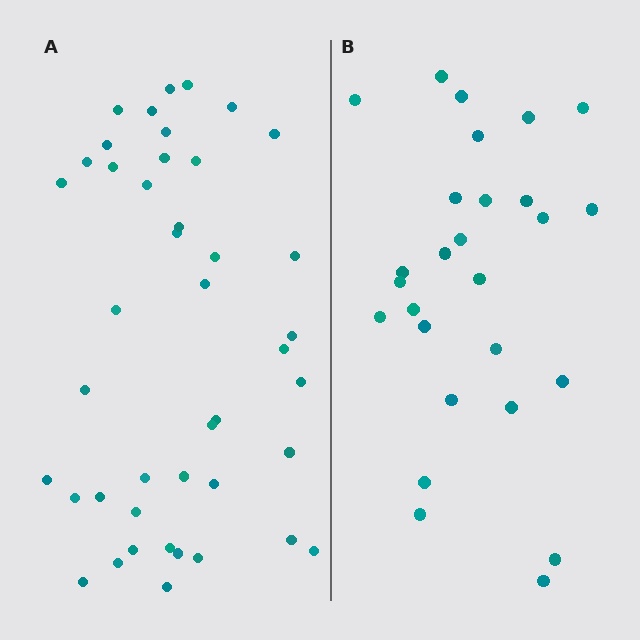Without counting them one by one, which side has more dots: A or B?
Region A (the left region) has more dots.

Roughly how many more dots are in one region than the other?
Region A has approximately 15 more dots than region B.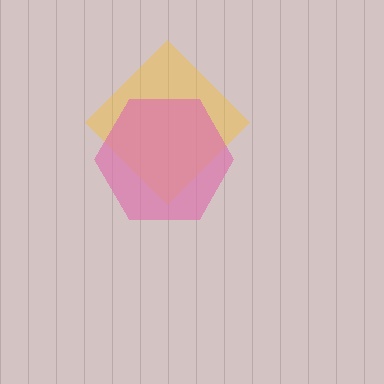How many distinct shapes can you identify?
There are 2 distinct shapes: a yellow diamond, a pink hexagon.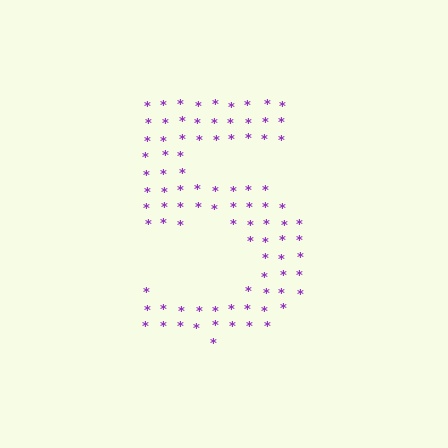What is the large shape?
The large shape is the digit 5.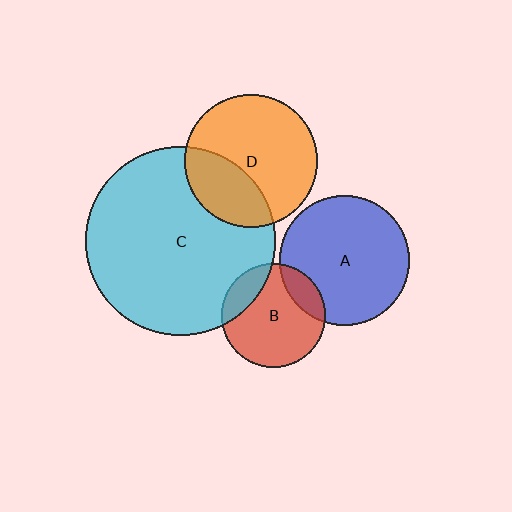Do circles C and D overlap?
Yes.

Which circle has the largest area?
Circle C (cyan).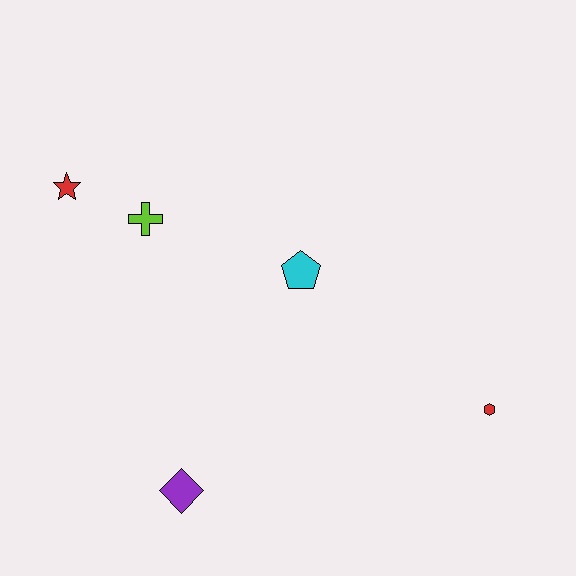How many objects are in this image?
There are 5 objects.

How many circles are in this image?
There are no circles.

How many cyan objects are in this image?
There is 1 cyan object.